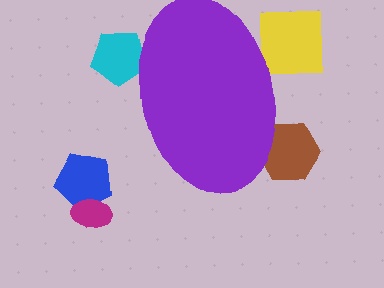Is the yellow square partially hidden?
Yes, the yellow square is partially hidden behind the purple ellipse.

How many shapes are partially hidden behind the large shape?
3 shapes are partially hidden.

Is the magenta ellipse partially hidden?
No, the magenta ellipse is fully visible.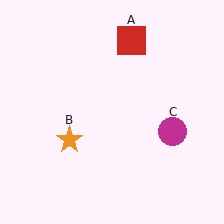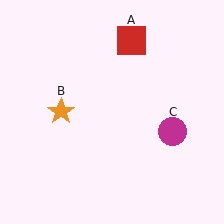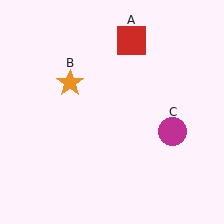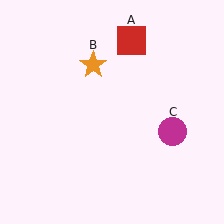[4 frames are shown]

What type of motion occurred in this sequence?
The orange star (object B) rotated clockwise around the center of the scene.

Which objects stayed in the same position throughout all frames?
Red square (object A) and magenta circle (object C) remained stationary.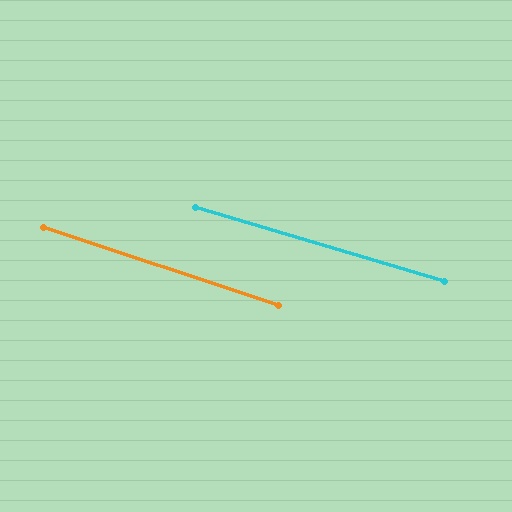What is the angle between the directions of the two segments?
Approximately 2 degrees.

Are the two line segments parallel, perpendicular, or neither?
Parallel — their directions differ by only 1.8°.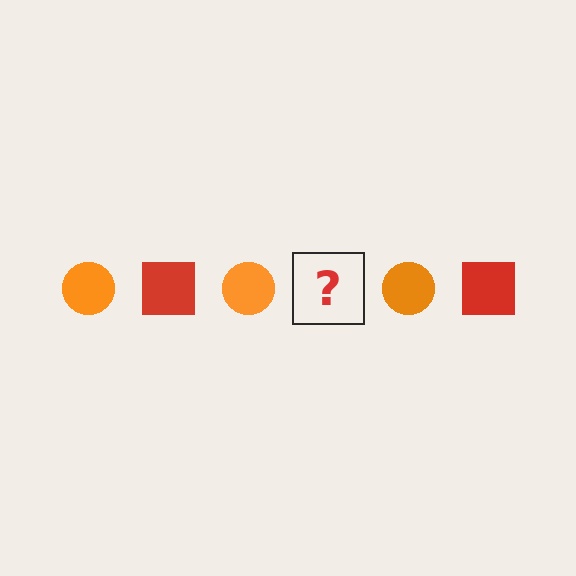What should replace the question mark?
The question mark should be replaced with a red square.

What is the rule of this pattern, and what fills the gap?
The rule is that the pattern alternates between orange circle and red square. The gap should be filled with a red square.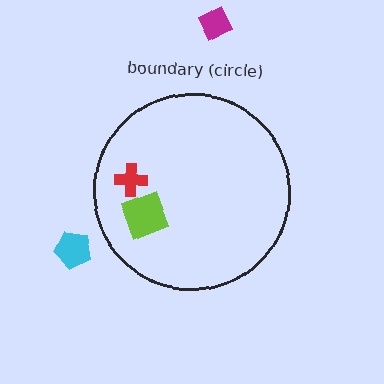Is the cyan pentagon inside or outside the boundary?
Outside.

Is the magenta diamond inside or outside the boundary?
Outside.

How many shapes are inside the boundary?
2 inside, 2 outside.